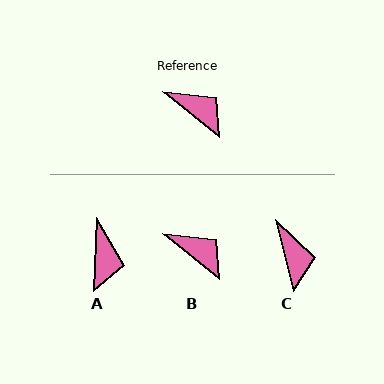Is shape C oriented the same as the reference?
No, it is off by about 37 degrees.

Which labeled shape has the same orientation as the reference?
B.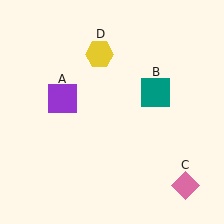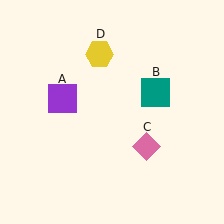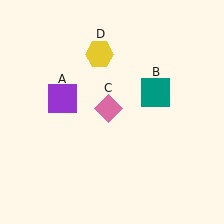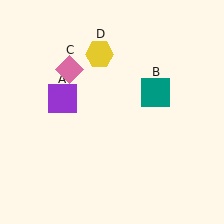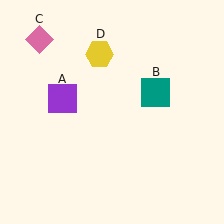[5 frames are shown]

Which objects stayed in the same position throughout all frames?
Purple square (object A) and teal square (object B) and yellow hexagon (object D) remained stationary.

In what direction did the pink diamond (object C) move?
The pink diamond (object C) moved up and to the left.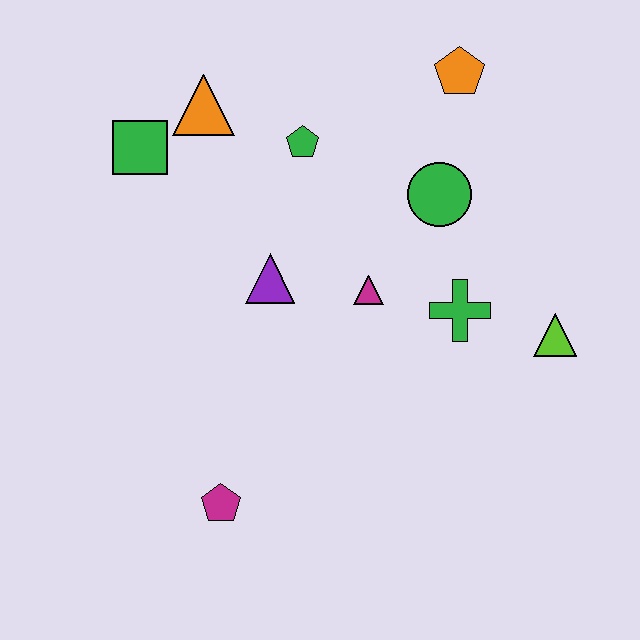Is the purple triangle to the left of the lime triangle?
Yes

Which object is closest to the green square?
The orange triangle is closest to the green square.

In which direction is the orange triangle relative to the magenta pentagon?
The orange triangle is above the magenta pentagon.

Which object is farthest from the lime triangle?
The green square is farthest from the lime triangle.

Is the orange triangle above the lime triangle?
Yes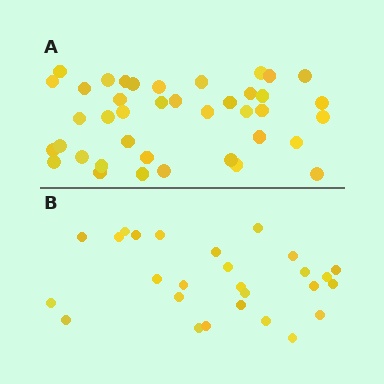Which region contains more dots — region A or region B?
Region A (the top region) has more dots.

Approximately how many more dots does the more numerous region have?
Region A has approximately 15 more dots than region B.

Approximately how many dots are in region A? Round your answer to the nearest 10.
About 40 dots.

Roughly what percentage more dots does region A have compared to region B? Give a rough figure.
About 50% more.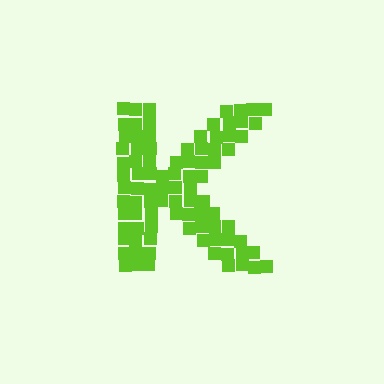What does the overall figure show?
The overall figure shows the letter K.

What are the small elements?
The small elements are squares.